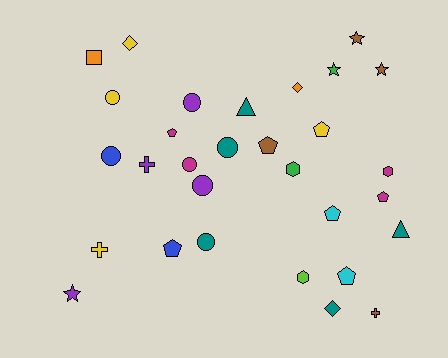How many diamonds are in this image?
There are 3 diamonds.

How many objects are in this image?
There are 30 objects.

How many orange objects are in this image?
There are 2 orange objects.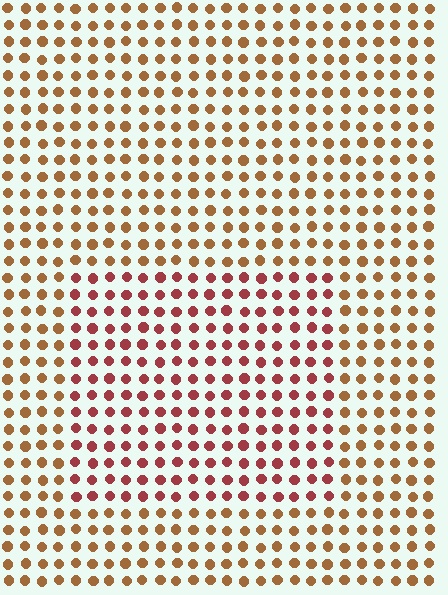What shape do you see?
I see a rectangle.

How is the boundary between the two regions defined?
The boundary is defined purely by a slight shift in hue (about 35 degrees). Spacing, size, and orientation are identical on both sides.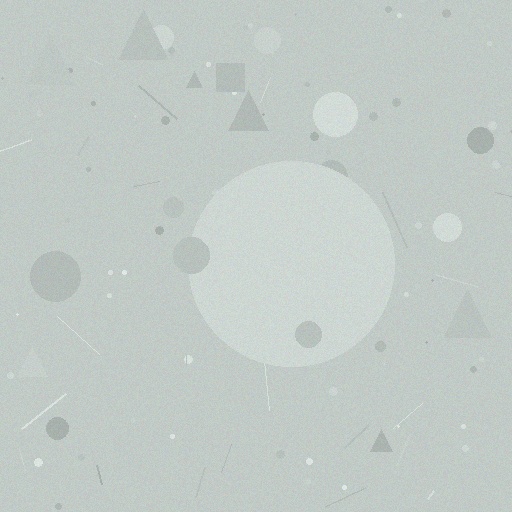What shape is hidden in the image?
A circle is hidden in the image.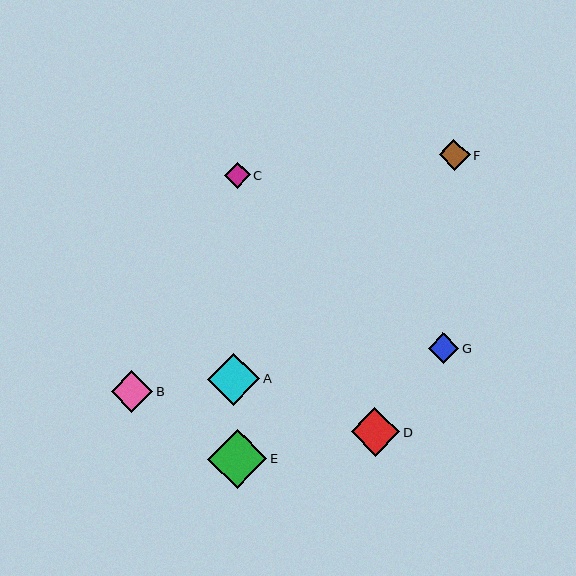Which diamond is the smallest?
Diamond C is the smallest with a size of approximately 26 pixels.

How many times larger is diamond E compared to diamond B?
Diamond E is approximately 1.4 times the size of diamond B.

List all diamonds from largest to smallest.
From largest to smallest: E, A, D, B, F, G, C.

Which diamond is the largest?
Diamond E is the largest with a size of approximately 59 pixels.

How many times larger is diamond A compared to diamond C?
Diamond A is approximately 2.0 times the size of diamond C.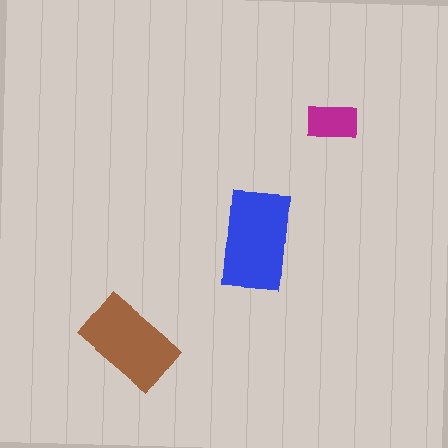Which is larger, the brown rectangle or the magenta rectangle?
The brown one.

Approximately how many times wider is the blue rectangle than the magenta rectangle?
About 2 times wider.